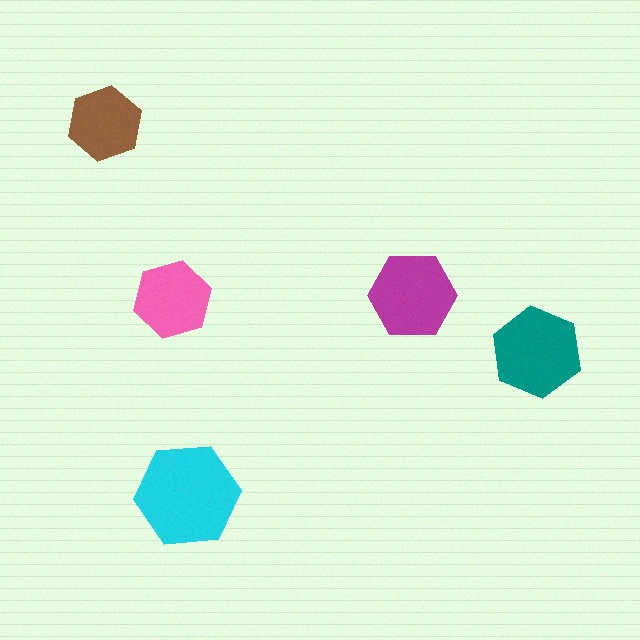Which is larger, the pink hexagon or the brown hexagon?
The pink one.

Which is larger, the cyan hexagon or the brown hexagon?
The cyan one.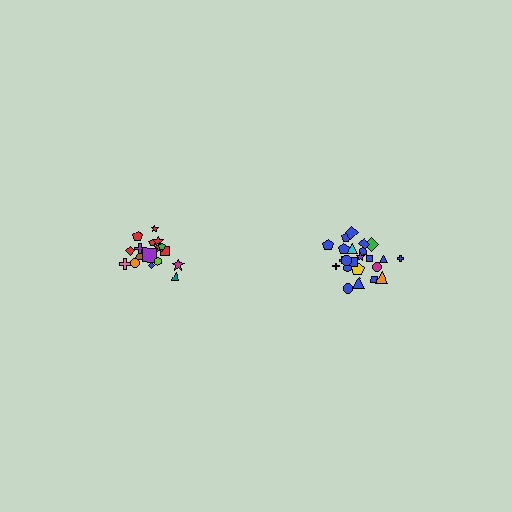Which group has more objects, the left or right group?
The right group.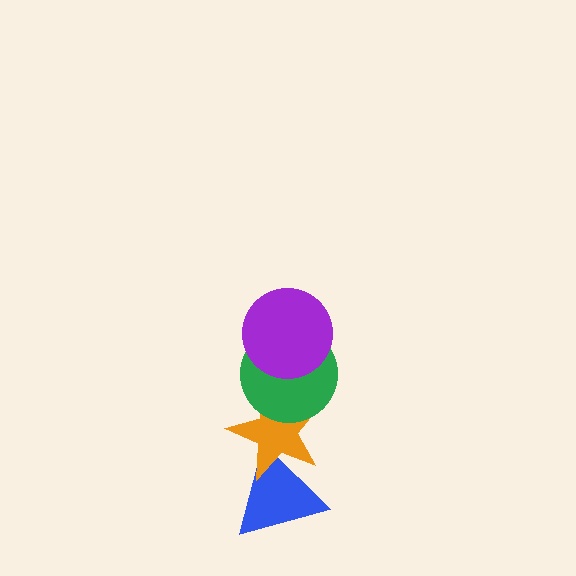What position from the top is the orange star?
The orange star is 3rd from the top.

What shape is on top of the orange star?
The green circle is on top of the orange star.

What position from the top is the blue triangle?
The blue triangle is 4th from the top.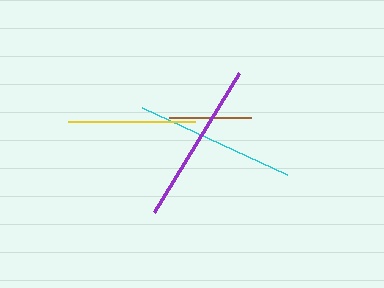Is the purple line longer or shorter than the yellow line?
The purple line is longer than the yellow line.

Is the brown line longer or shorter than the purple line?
The purple line is longer than the brown line.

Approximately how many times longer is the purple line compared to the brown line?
The purple line is approximately 2.0 times the length of the brown line.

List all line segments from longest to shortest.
From longest to shortest: purple, cyan, yellow, brown.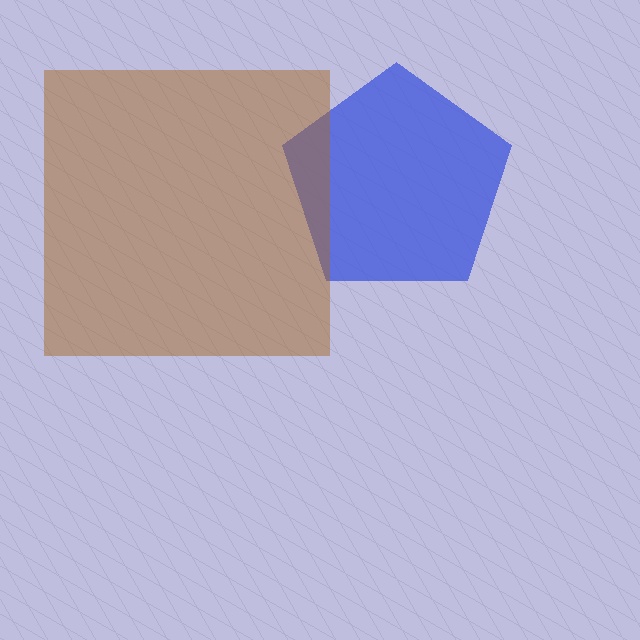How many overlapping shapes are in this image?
There are 2 overlapping shapes in the image.